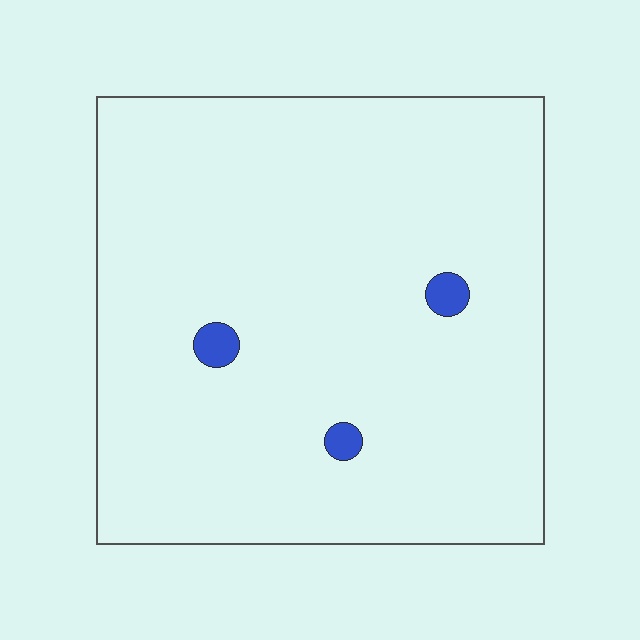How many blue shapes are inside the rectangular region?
3.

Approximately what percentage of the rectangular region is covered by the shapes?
Approximately 0%.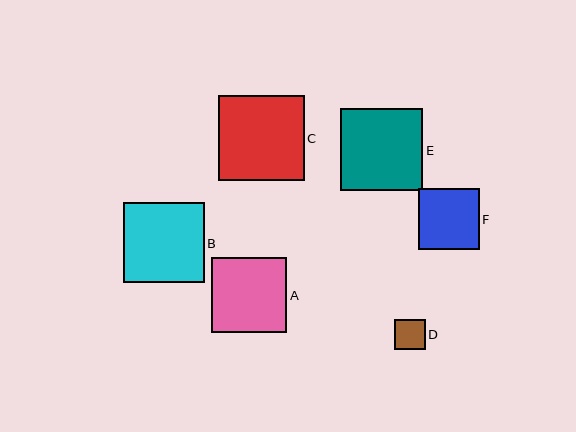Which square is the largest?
Square C is the largest with a size of approximately 86 pixels.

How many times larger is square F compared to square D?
Square F is approximately 2.0 times the size of square D.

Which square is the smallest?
Square D is the smallest with a size of approximately 30 pixels.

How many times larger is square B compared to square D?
Square B is approximately 2.6 times the size of square D.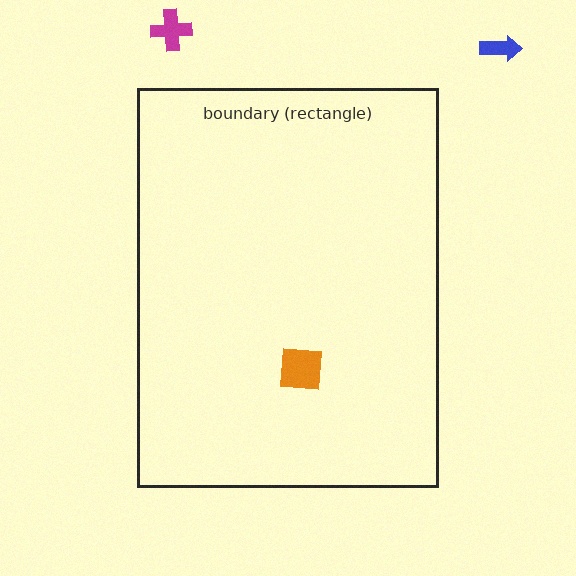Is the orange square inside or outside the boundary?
Inside.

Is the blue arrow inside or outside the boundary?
Outside.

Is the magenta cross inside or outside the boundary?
Outside.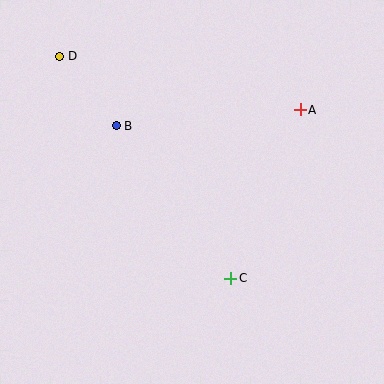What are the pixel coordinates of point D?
Point D is at (60, 56).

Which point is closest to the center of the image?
Point C at (231, 278) is closest to the center.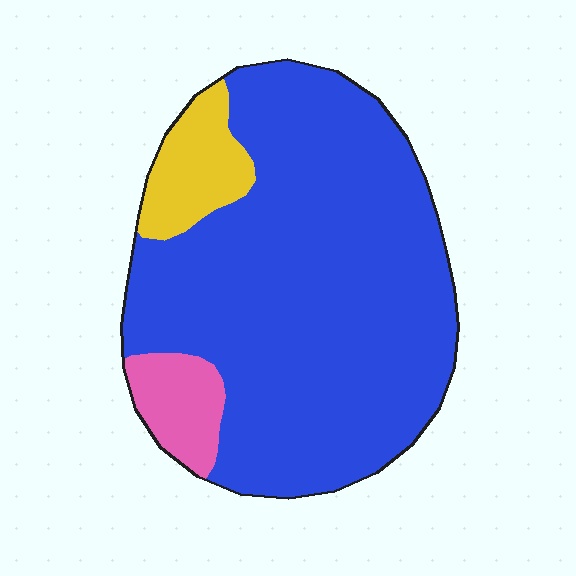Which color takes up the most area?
Blue, at roughly 85%.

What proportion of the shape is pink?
Pink covers 8% of the shape.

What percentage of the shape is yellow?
Yellow takes up less than a quarter of the shape.